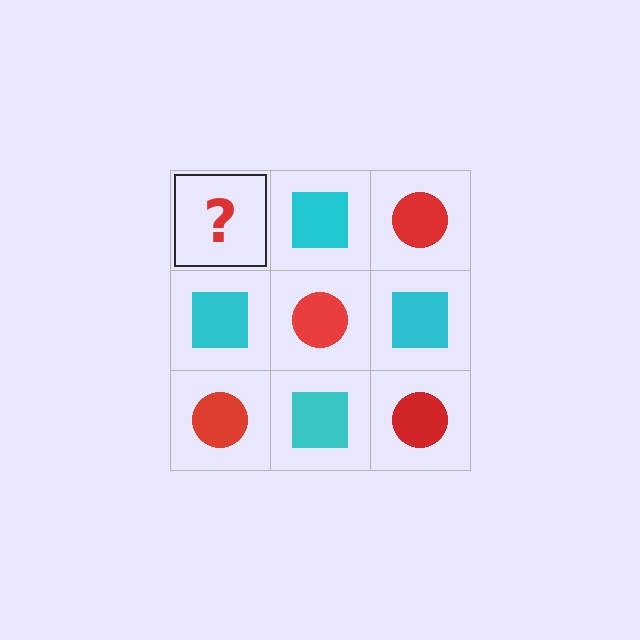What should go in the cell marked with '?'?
The missing cell should contain a red circle.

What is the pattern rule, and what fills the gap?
The rule is that it alternates red circle and cyan square in a checkerboard pattern. The gap should be filled with a red circle.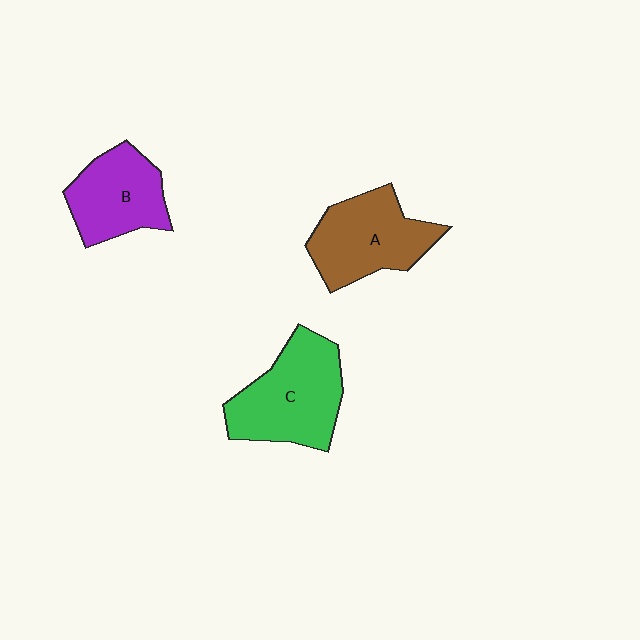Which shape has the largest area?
Shape C (green).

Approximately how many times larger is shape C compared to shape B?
Approximately 1.3 times.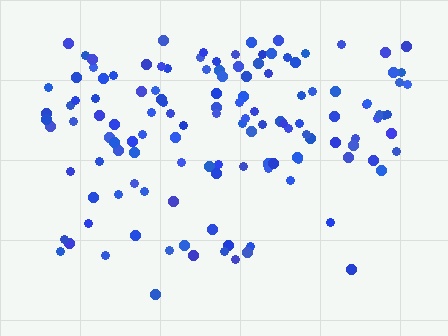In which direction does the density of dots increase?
From bottom to top, with the top side densest.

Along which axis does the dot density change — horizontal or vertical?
Vertical.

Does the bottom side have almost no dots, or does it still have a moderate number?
Still a moderate number, just noticeably fewer than the top.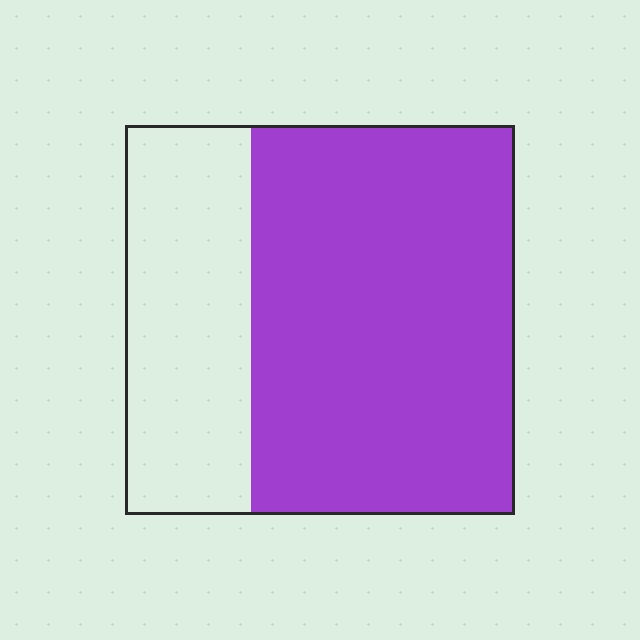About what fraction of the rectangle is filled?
About two thirds (2/3).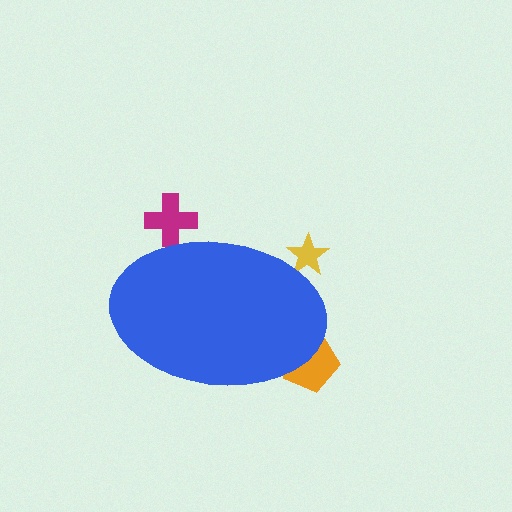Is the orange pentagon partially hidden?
Yes, the orange pentagon is partially hidden behind the blue ellipse.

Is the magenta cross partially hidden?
Yes, the magenta cross is partially hidden behind the blue ellipse.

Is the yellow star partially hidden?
Yes, the yellow star is partially hidden behind the blue ellipse.